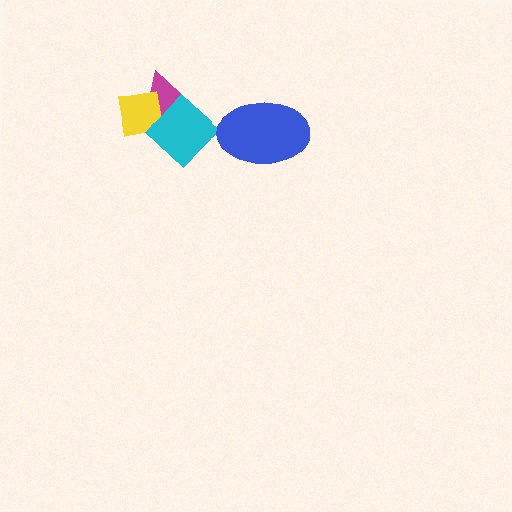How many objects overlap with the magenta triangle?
2 objects overlap with the magenta triangle.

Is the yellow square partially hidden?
Yes, it is partially covered by another shape.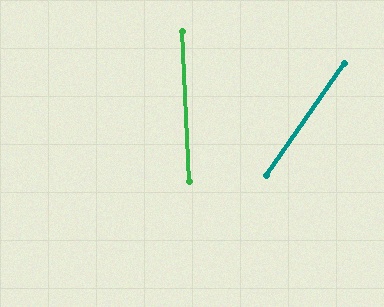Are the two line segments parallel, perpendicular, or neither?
Neither parallel nor perpendicular — they differ by about 38°.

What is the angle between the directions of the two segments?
Approximately 38 degrees.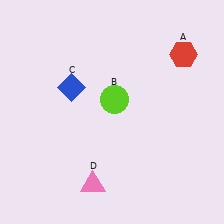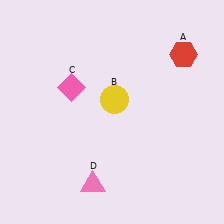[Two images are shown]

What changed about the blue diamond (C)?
In Image 1, C is blue. In Image 2, it changed to pink.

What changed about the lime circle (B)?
In Image 1, B is lime. In Image 2, it changed to yellow.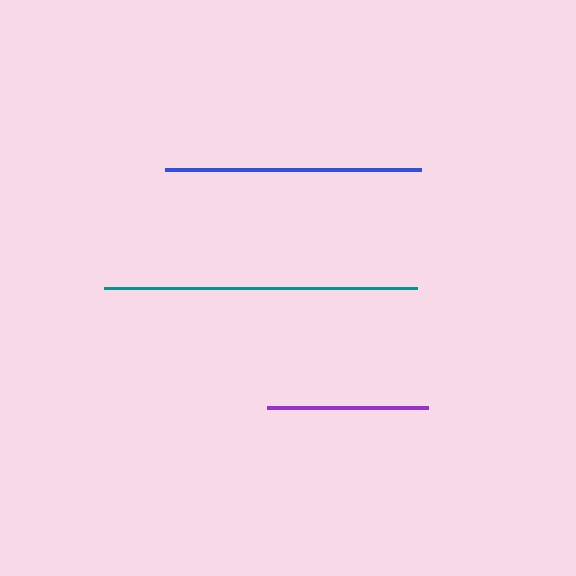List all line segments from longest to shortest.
From longest to shortest: teal, blue, purple.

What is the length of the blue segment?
The blue segment is approximately 256 pixels long.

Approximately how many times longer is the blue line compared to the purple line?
The blue line is approximately 1.6 times the length of the purple line.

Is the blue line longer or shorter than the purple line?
The blue line is longer than the purple line.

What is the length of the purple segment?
The purple segment is approximately 161 pixels long.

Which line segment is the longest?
The teal line is the longest at approximately 313 pixels.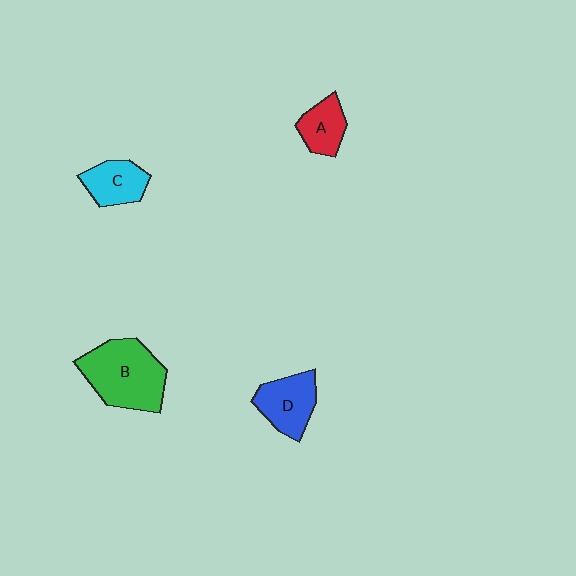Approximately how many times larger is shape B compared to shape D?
Approximately 1.6 times.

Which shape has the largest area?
Shape B (green).